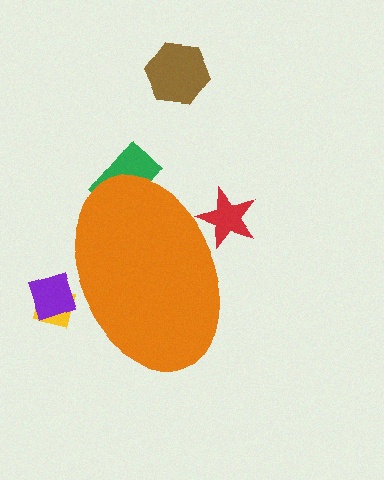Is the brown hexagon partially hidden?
No, the brown hexagon is fully visible.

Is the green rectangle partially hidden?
Yes, the green rectangle is partially hidden behind the orange ellipse.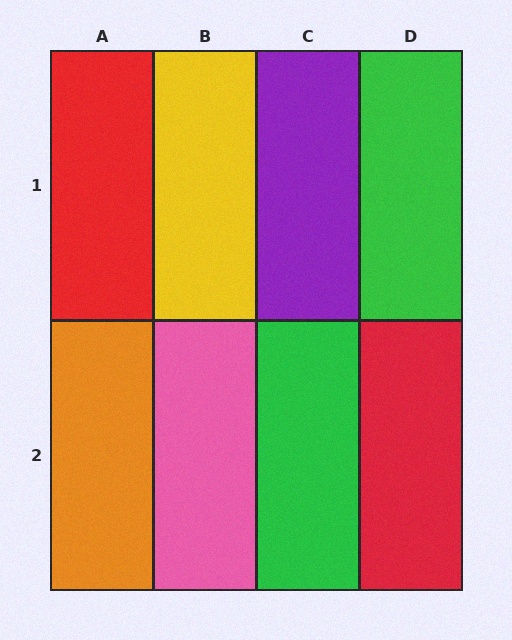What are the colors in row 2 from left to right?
Orange, pink, green, red.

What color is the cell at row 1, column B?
Yellow.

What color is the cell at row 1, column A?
Red.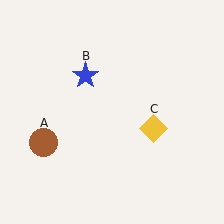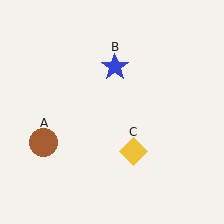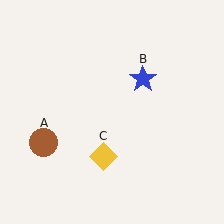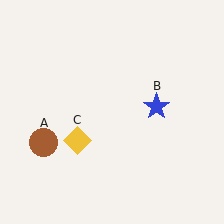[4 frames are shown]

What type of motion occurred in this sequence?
The blue star (object B), yellow diamond (object C) rotated clockwise around the center of the scene.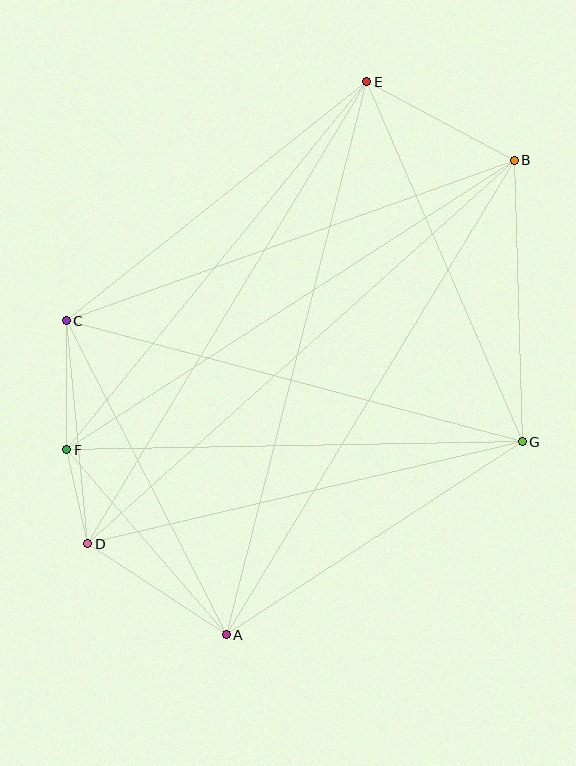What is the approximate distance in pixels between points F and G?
The distance between F and G is approximately 456 pixels.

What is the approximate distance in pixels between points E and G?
The distance between E and G is approximately 392 pixels.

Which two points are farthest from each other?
Points B and D are farthest from each other.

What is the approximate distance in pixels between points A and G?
The distance between A and G is approximately 353 pixels.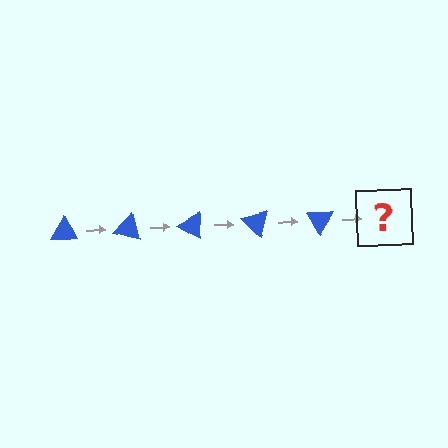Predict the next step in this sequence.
The next step is a blue triangle rotated 75 degrees.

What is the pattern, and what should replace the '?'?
The pattern is that the triangle rotates 15 degrees each step. The '?' should be a blue triangle rotated 75 degrees.